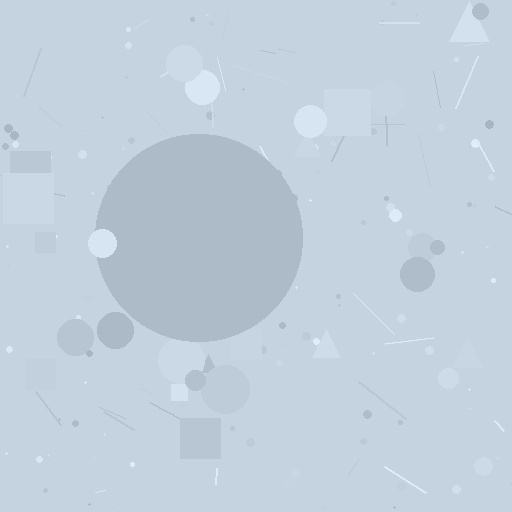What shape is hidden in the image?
A circle is hidden in the image.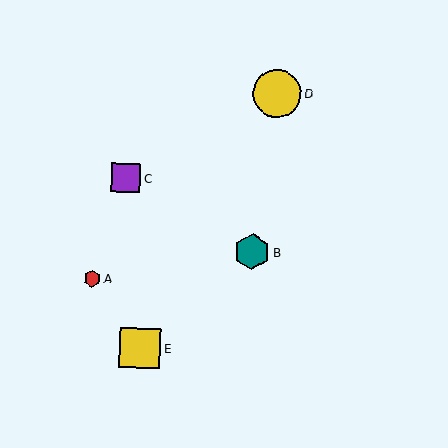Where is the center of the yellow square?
The center of the yellow square is at (140, 348).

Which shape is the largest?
The yellow circle (labeled D) is the largest.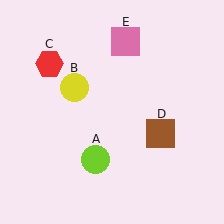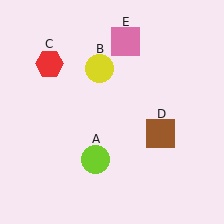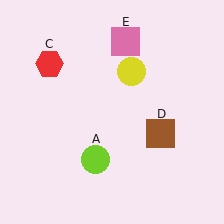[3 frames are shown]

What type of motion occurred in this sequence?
The yellow circle (object B) rotated clockwise around the center of the scene.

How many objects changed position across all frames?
1 object changed position: yellow circle (object B).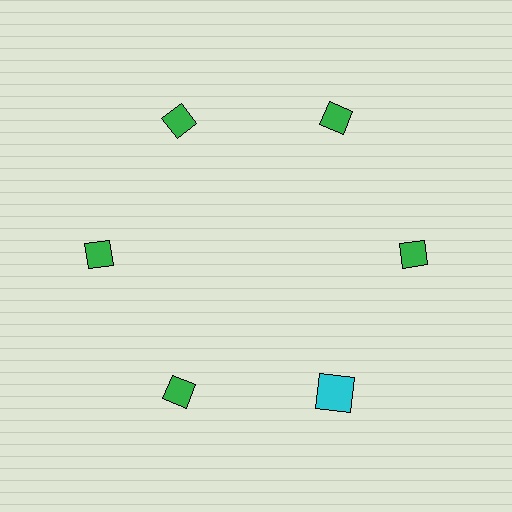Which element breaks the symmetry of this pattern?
The cyan square at roughly the 5 o'clock position breaks the symmetry. All other shapes are green diamonds.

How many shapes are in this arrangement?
There are 6 shapes arranged in a ring pattern.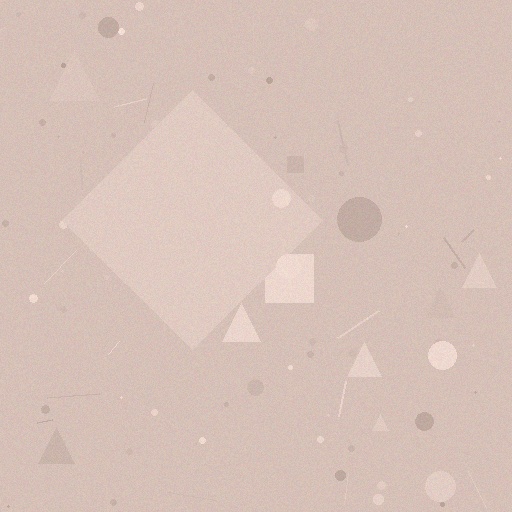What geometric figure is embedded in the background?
A diamond is embedded in the background.